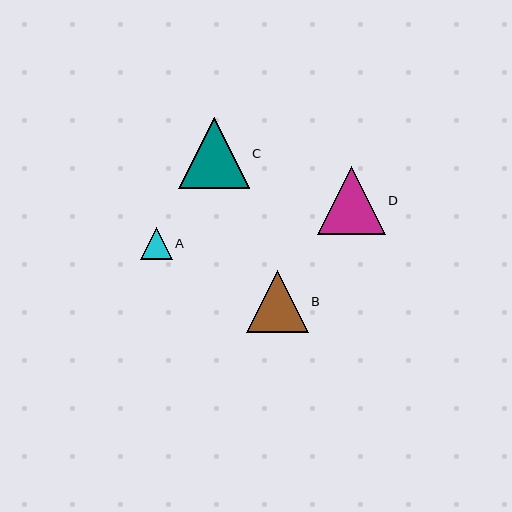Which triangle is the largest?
Triangle C is the largest with a size of approximately 71 pixels.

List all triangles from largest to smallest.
From largest to smallest: C, D, B, A.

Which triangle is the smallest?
Triangle A is the smallest with a size of approximately 31 pixels.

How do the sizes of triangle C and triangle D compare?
Triangle C and triangle D are approximately the same size.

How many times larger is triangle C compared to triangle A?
Triangle C is approximately 2.3 times the size of triangle A.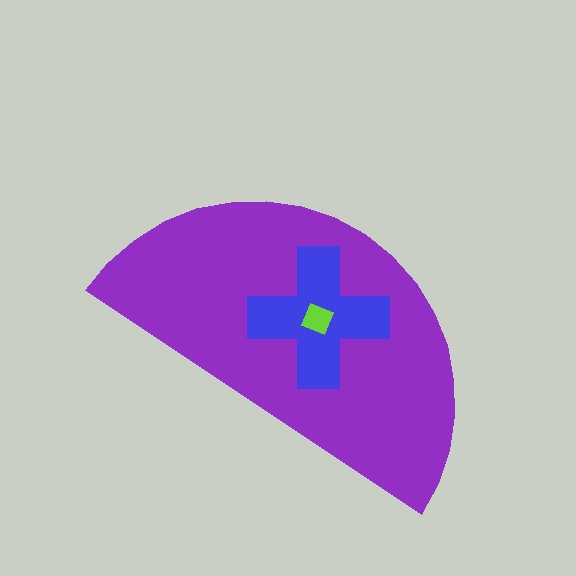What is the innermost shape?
The lime diamond.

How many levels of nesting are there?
3.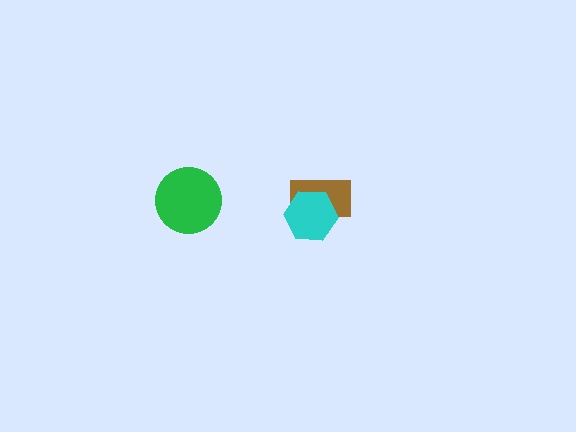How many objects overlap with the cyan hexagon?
1 object overlaps with the cyan hexagon.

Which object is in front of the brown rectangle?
The cyan hexagon is in front of the brown rectangle.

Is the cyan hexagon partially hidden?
No, no other shape covers it.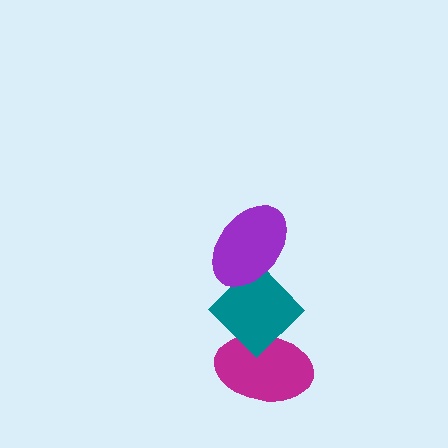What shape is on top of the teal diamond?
The purple ellipse is on top of the teal diamond.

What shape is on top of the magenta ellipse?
The teal diamond is on top of the magenta ellipse.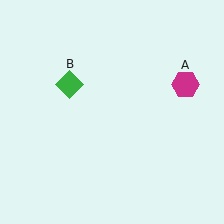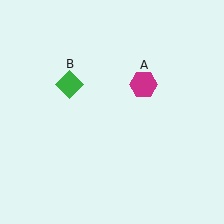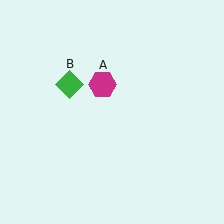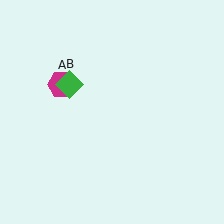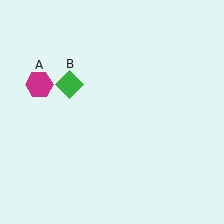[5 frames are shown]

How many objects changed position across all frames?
1 object changed position: magenta hexagon (object A).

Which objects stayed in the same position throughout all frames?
Green diamond (object B) remained stationary.